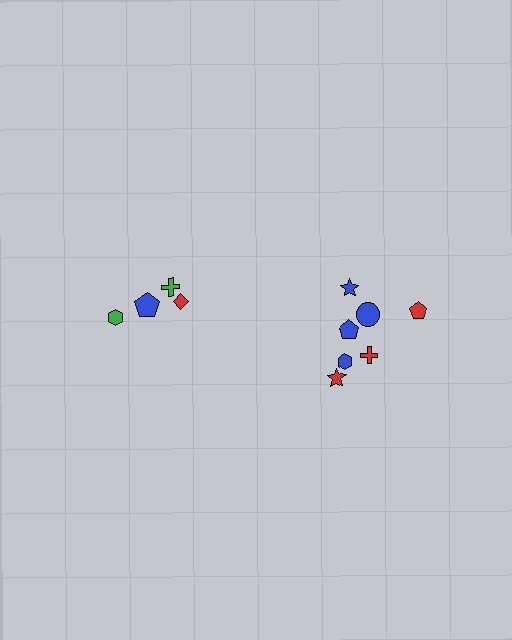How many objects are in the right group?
There are 7 objects.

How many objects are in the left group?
There are 4 objects.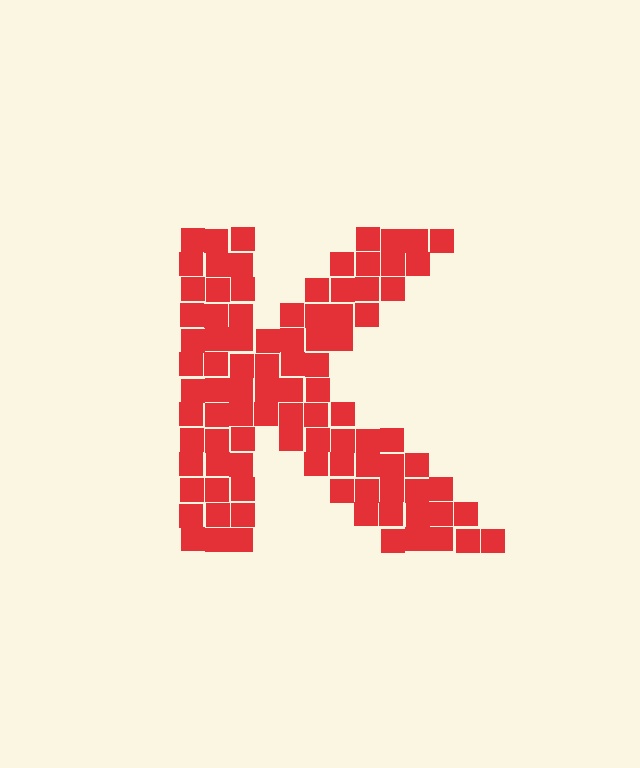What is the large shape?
The large shape is the letter K.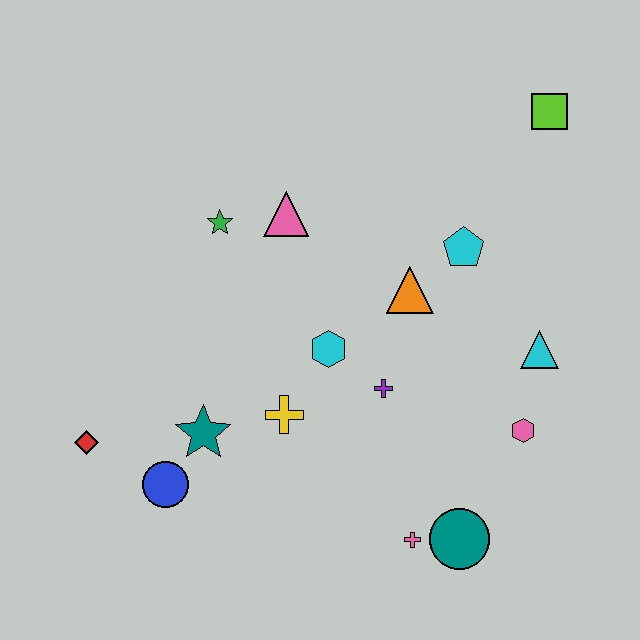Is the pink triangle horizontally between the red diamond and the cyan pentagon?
Yes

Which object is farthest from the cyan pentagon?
The red diamond is farthest from the cyan pentagon.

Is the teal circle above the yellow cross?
No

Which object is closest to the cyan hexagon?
The purple cross is closest to the cyan hexagon.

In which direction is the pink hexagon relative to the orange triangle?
The pink hexagon is below the orange triangle.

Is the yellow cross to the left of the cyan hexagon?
Yes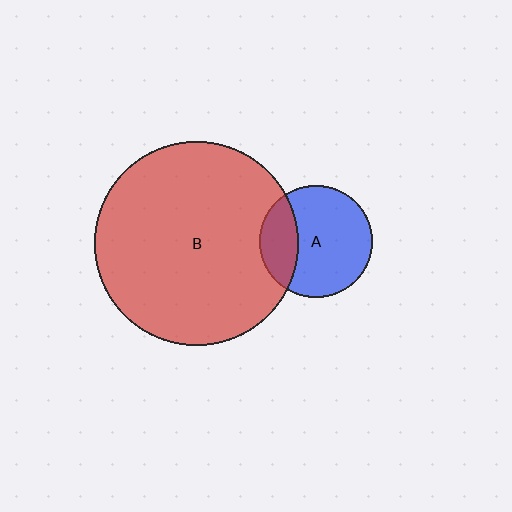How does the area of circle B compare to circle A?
Approximately 3.3 times.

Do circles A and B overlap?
Yes.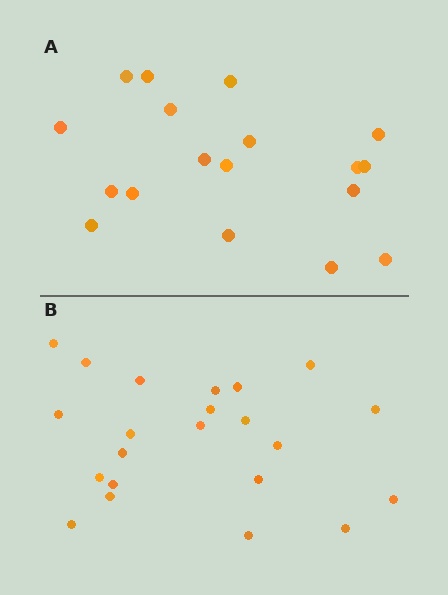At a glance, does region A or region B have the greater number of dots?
Region B (the bottom region) has more dots.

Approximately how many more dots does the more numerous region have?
Region B has about 4 more dots than region A.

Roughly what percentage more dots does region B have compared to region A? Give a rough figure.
About 20% more.